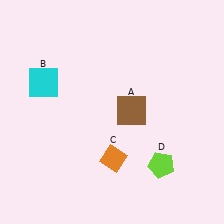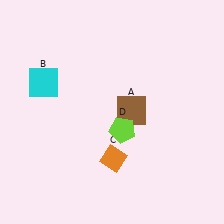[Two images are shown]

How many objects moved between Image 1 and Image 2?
1 object moved between the two images.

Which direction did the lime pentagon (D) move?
The lime pentagon (D) moved left.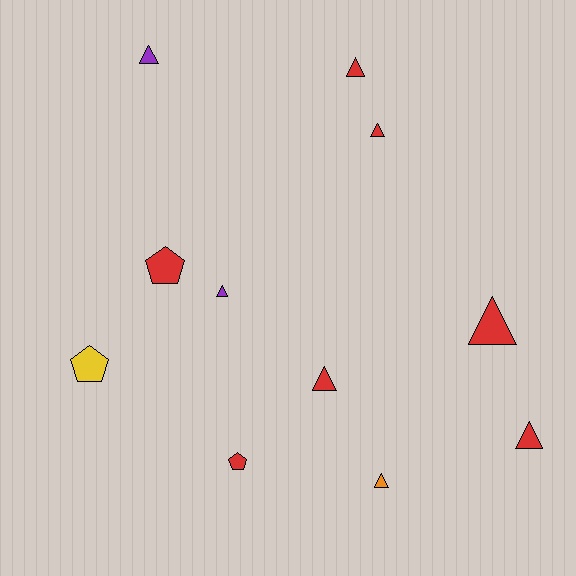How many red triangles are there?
There are 5 red triangles.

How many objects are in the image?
There are 11 objects.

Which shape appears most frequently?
Triangle, with 8 objects.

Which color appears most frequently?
Red, with 7 objects.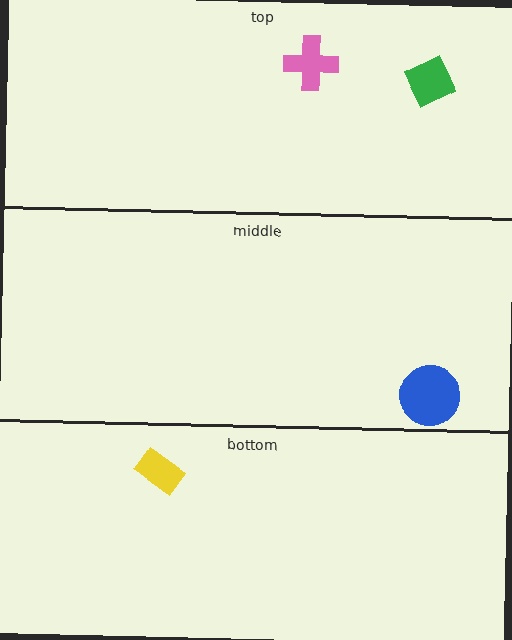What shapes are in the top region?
The green diamond, the pink cross.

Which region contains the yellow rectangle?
The bottom region.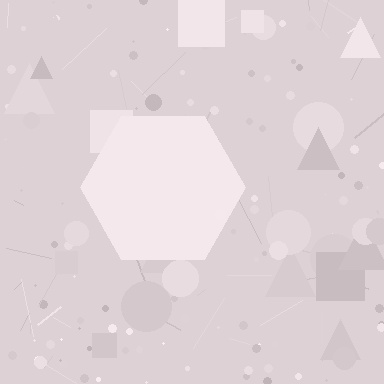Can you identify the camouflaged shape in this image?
The camouflaged shape is a hexagon.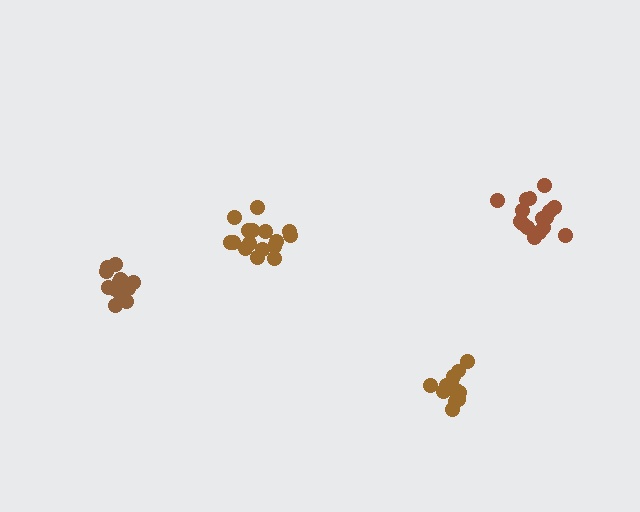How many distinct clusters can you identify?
There are 4 distinct clusters.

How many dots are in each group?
Group 1: 14 dots, Group 2: 15 dots, Group 3: 17 dots, Group 4: 16 dots (62 total).